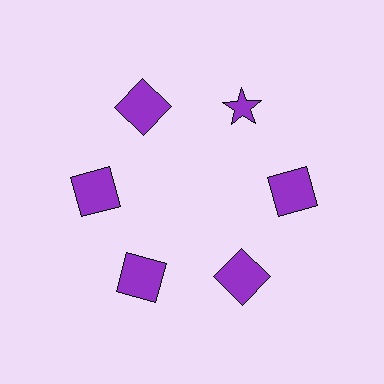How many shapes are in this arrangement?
There are 6 shapes arranged in a ring pattern.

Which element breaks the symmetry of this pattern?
The purple star at roughly the 1 o'clock position breaks the symmetry. All other shapes are purple squares.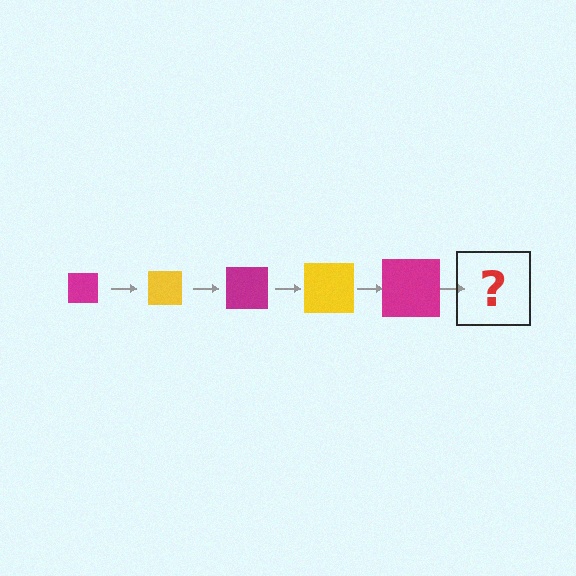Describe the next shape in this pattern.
It should be a yellow square, larger than the previous one.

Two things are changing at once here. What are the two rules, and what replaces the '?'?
The two rules are that the square grows larger each step and the color cycles through magenta and yellow. The '?' should be a yellow square, larger than the previous one.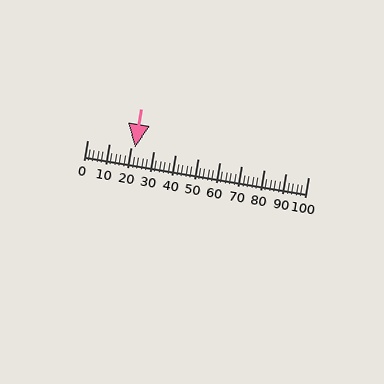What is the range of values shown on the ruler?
The ruler shows values from 0 to 100.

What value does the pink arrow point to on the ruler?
The pink arrow points to approximately 22.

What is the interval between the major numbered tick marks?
The major tick marks are spaced 10 units apart.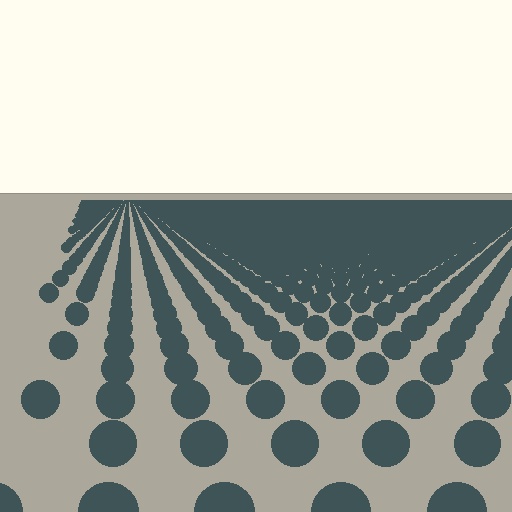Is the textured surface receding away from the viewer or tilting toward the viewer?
The surface is receding away from the viewer. Texture elements get smaller and denser toward the top.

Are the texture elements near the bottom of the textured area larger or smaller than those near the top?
Larger. Near the bottom, elements are closer to the viewer and appear at a bigger on-screen size.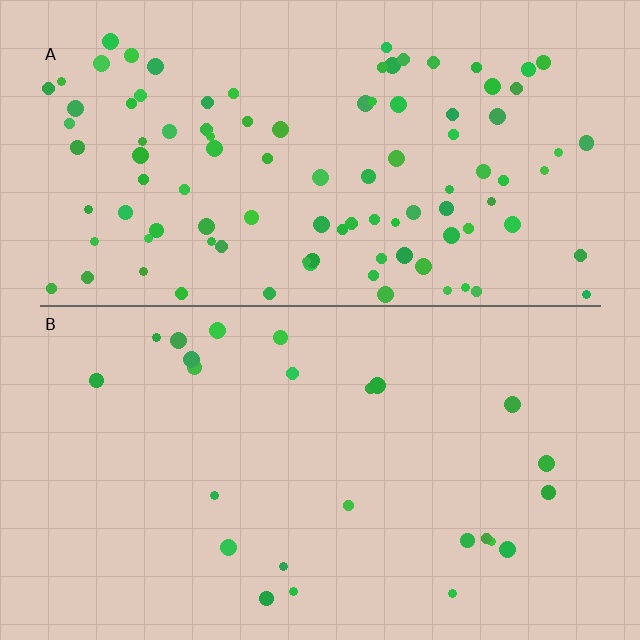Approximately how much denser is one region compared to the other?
Approximately 4.1× — region A over region B.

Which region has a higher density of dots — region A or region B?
A (the top).